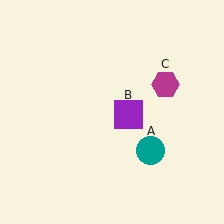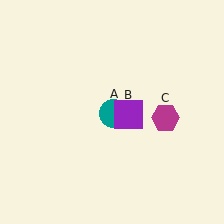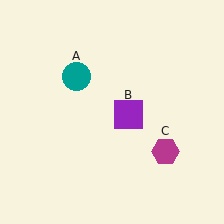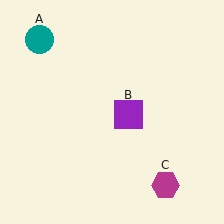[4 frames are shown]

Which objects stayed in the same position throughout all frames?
Purple square (object B) remained stationary.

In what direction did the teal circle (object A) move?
The teal circle (object A) moved up and to the left.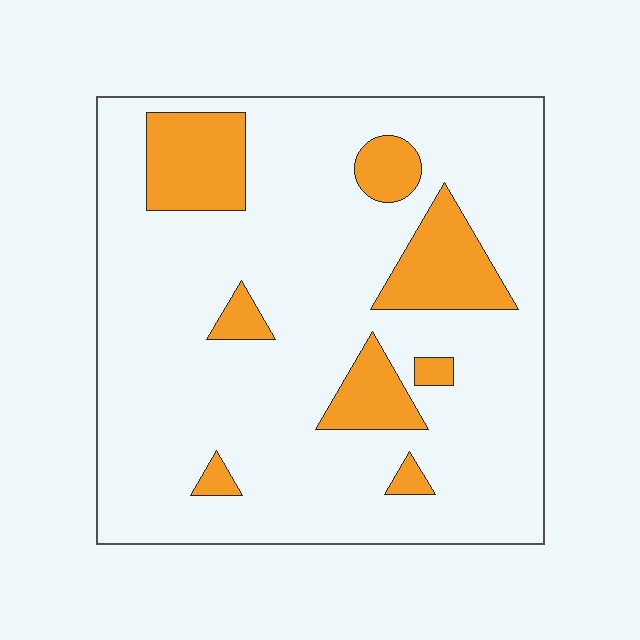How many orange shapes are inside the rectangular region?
8.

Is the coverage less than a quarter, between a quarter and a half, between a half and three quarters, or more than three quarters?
Less than a quarter.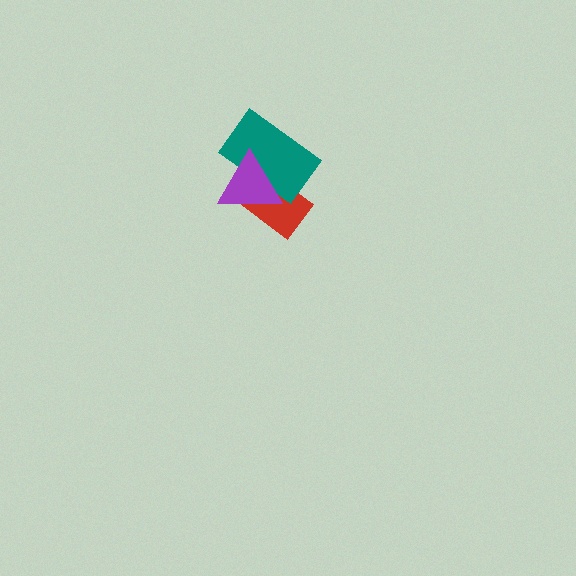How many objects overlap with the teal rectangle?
2 objects overlap with the teal rectangle.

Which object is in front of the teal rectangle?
The purple triangle is in front of the teal rectangle.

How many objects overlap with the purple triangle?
2 objects overlap with the purple triangle.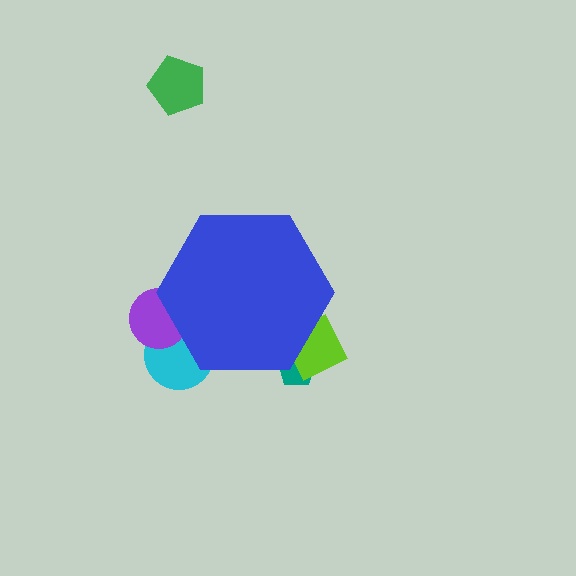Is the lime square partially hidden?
Yes, the lime square is partially hidden behind the blue hexagon.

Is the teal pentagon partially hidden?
Yes, the teal pentagon is partially hidden behind the blue hexagon.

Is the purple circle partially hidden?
Yes, the purple circle is partially hidden behind the blue hexagon.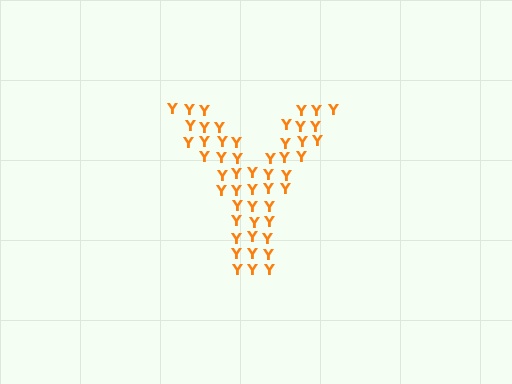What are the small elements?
The small elements are letter Y's.